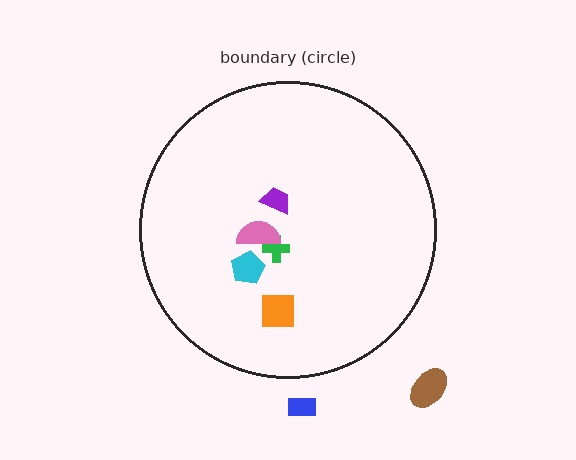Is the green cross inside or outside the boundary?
Inside.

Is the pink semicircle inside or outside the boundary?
Inside.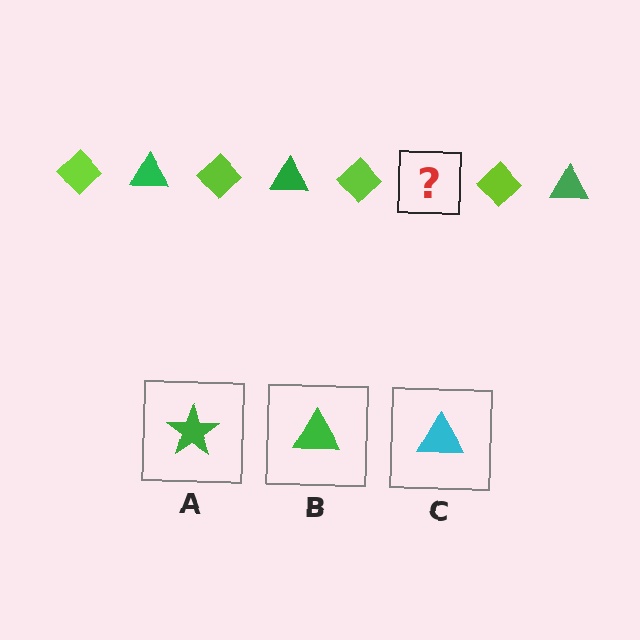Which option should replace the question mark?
Option B.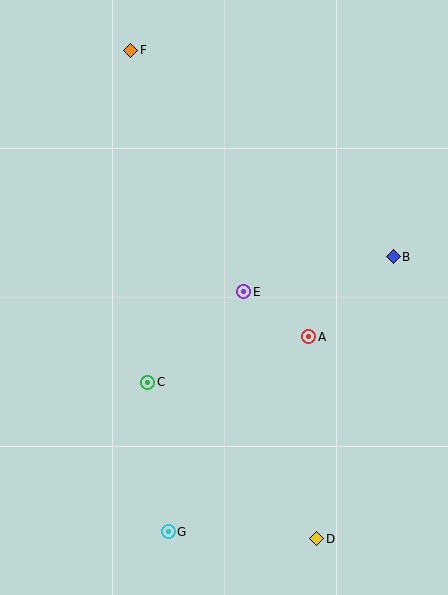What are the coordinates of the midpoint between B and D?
The midpoint between B and D is at (355, 398).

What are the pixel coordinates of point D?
Point D is at (317, 539).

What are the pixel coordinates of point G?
Point G is at (168, 532).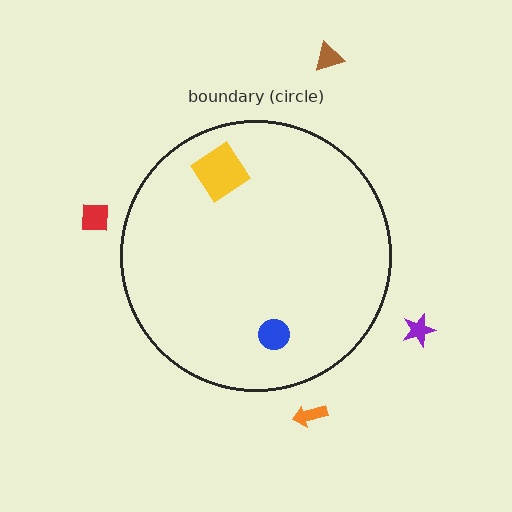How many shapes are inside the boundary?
2 inside, 4 outside.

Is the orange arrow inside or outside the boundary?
Outside.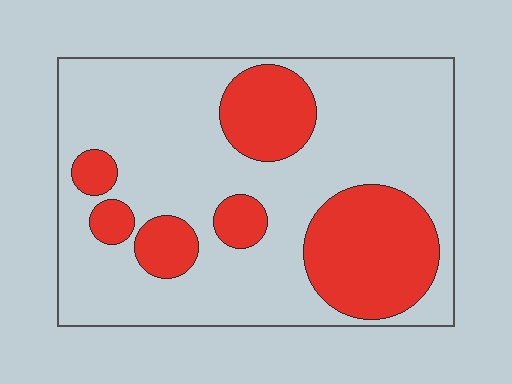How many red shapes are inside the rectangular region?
6.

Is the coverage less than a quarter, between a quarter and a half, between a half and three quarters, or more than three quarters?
Between a quarter and a half.